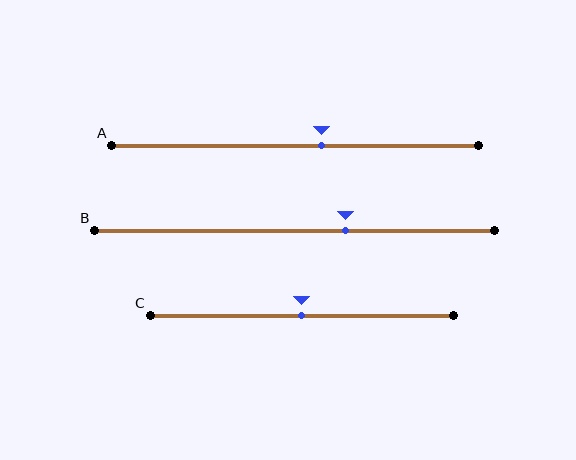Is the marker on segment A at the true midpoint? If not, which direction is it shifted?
No, the marker on segment A is shifted to the right by about 7% of the segment length.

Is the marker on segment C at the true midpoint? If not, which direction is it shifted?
Yes, the marker on segment C is at the true midpoint.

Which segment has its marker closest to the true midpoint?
Segment C has its marker closest to the true midpoint.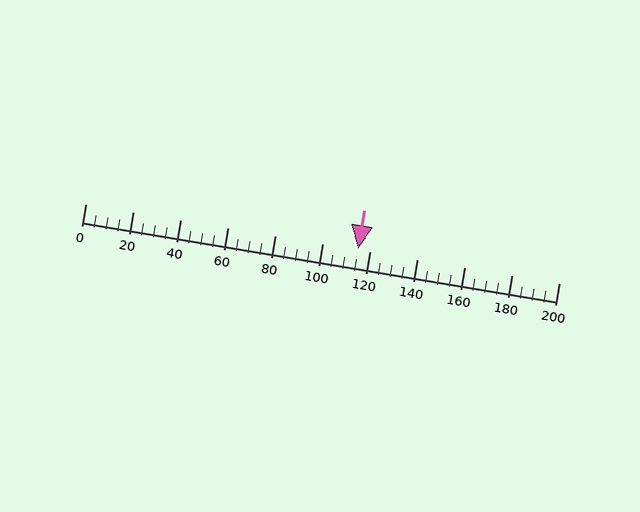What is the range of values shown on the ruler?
The ruler shows values from 0 to 200.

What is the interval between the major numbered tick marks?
The major tick marks are spaced 20 units apart.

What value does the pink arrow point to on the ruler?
The pink arrow points to approximately 115.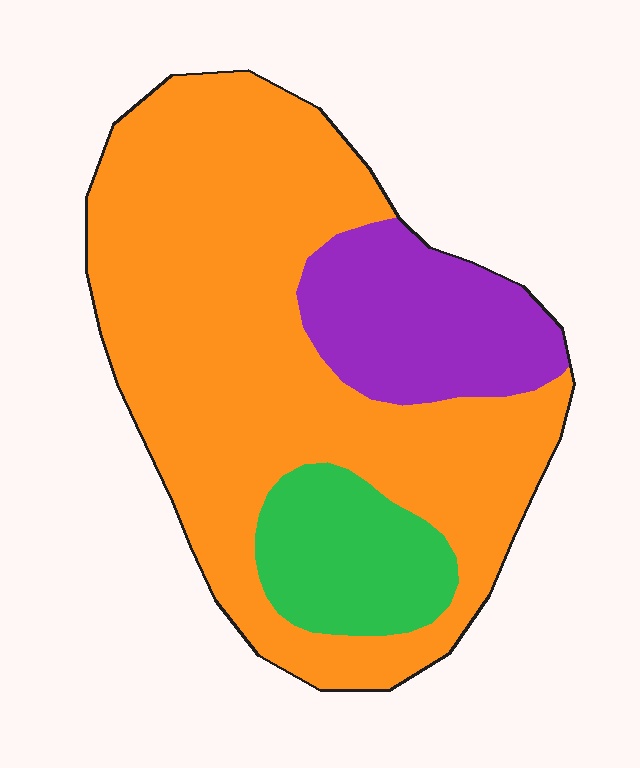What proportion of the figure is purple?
Purple covers roughly 20% of the figure.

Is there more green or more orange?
Orange.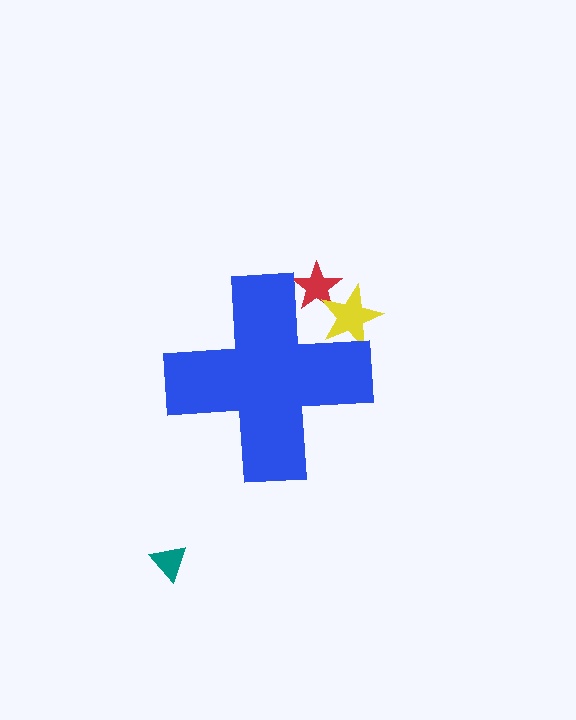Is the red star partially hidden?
Yes, the red star is partially hidden behind the blue cross.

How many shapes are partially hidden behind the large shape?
2 shapes are partially hidden.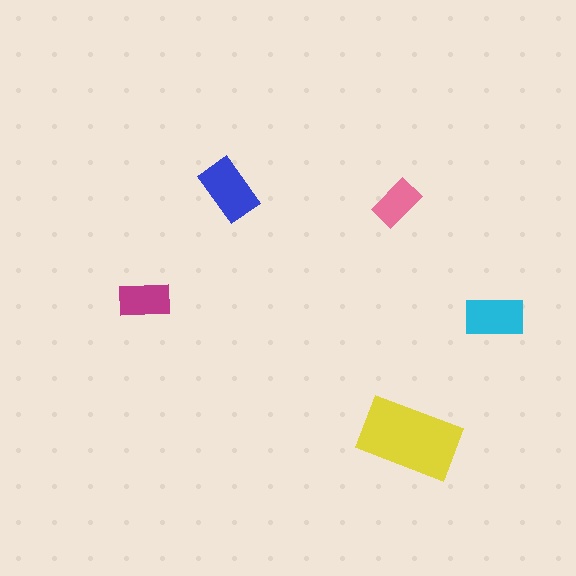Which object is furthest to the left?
The magenta rectangle is leftmost.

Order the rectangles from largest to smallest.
the yellow one, the blue one, the cyan one, the magenta one, the pink one.